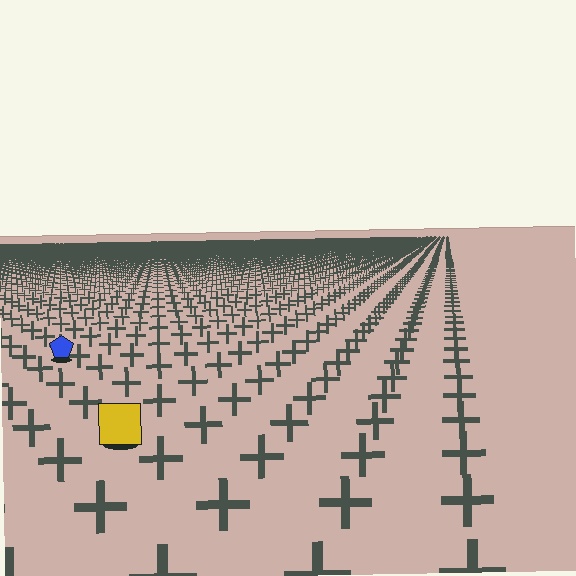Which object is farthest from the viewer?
The blue pentagon is farthest from the viewer. It appears smaller and the ground texture around it is denser.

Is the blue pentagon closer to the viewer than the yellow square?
No. The yellow square is closer — you can tell from the texture gradient: the ground texture is coarser near it.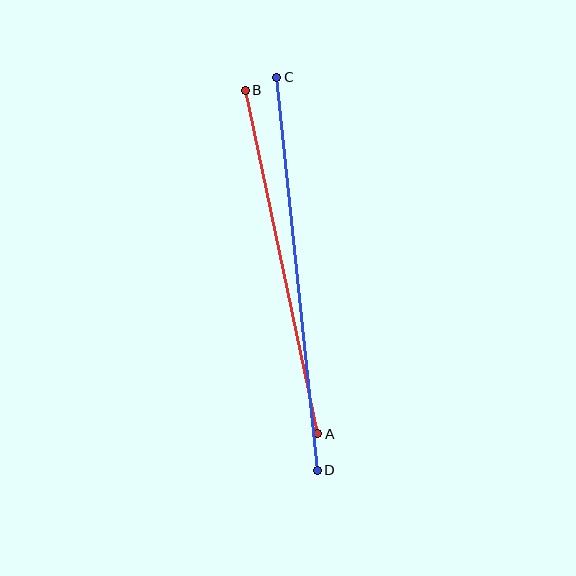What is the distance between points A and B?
The distance is approximately 351 pixels.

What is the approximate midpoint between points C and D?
The midpoint is at approximately (297, 274) pixels.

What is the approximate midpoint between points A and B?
The midpoint is at approximately (281, 262) pixels.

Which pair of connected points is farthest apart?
Points C and D are farthest apart.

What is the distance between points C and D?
The distance is approximately 395 pixels.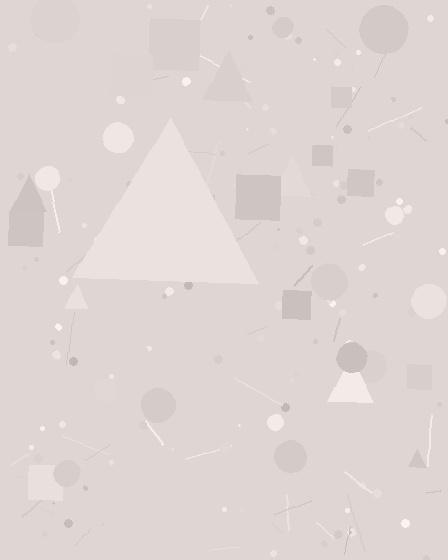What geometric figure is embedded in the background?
A triangle is embedded in the background.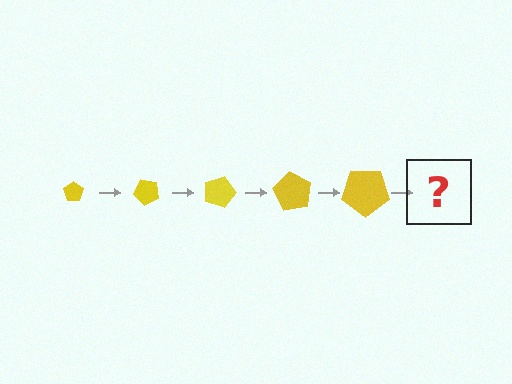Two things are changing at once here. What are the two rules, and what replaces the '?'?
The two rules are that the pentagon grows larger each step and it rotates 45 degrees each step. The '?' should be a pentagon, larger than the previous one and rotated 225 degrees from the start.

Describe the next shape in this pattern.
It should be a pentagon, larger than the previous one and rotated 225 degrees from the start.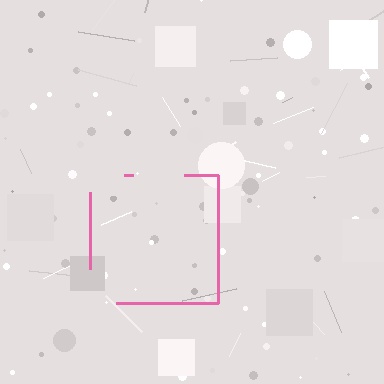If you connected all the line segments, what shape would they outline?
They would outline a square.